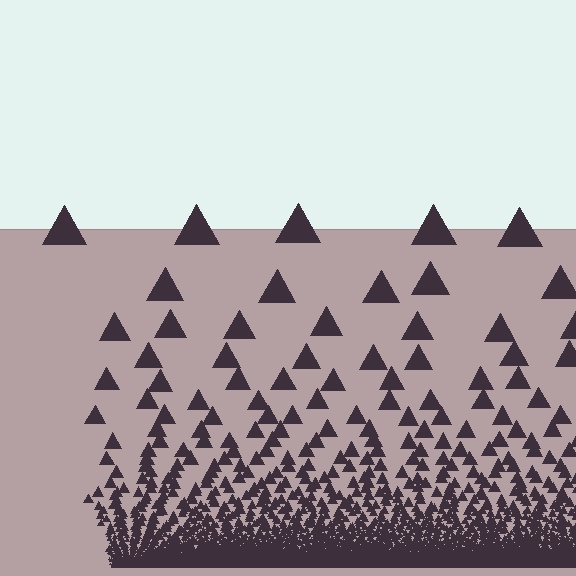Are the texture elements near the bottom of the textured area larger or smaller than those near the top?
Smaller. The gradient is inverted — elements near the bottom are smaller and denser.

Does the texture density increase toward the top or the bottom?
Density increases toward the bottom.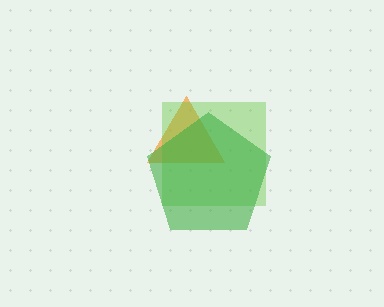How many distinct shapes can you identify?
There are 3 distinct shapes: an orange triangle, a lime square, a green pentagon.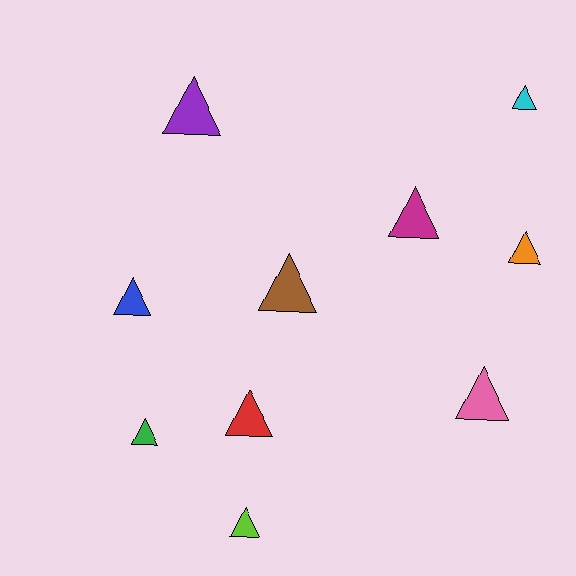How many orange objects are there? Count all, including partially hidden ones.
There is 1 orange object.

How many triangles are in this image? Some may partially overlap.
There are 10 triangles.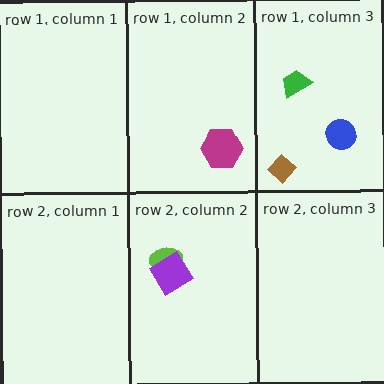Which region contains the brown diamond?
The row 1, column 3 region.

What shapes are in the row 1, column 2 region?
The magenta hexagon.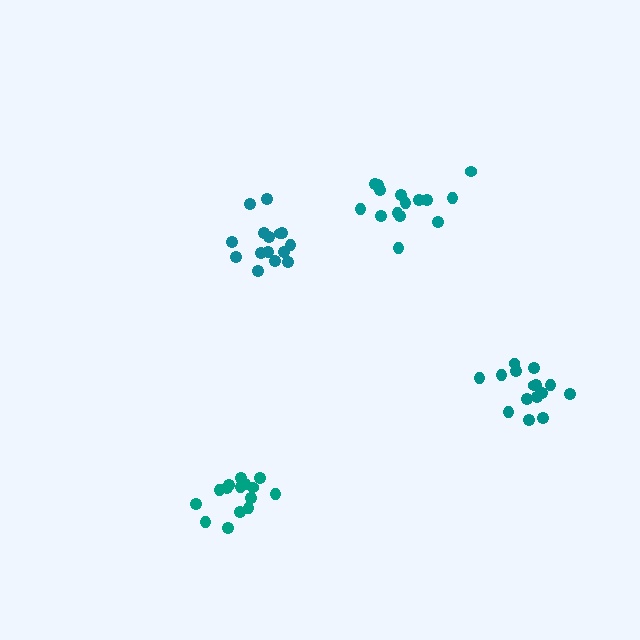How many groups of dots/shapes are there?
There are 4 groups.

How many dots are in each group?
Group 1: 15 dots, Group 2: 15 dots, Group 3: 15 dots, Group 4: 15 dots (60 total).